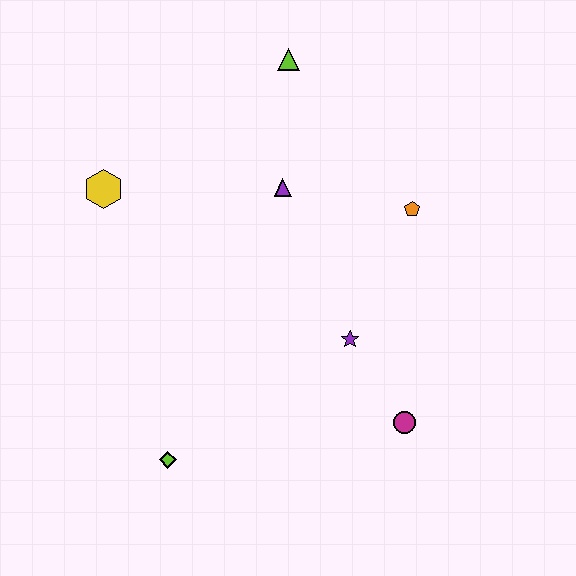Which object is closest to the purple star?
The magenta circle is closest to the purple star.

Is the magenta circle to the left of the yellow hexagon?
No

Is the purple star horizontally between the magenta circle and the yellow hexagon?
Yes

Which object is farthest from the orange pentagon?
The lime diamond is farthest from the orange pentagon.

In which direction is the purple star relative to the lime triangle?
The purple star is below the lime triangle.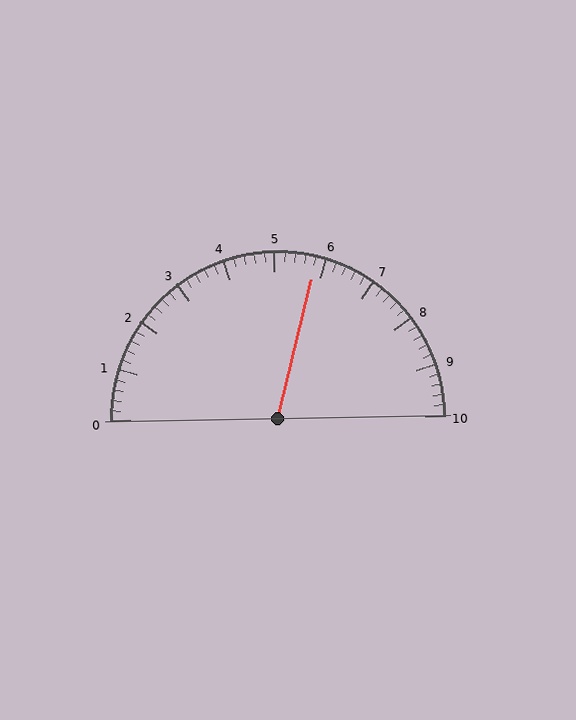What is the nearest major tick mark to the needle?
The nearest major tick mark is 6.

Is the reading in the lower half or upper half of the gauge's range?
The reading is in the upper half of the range (0 to 10).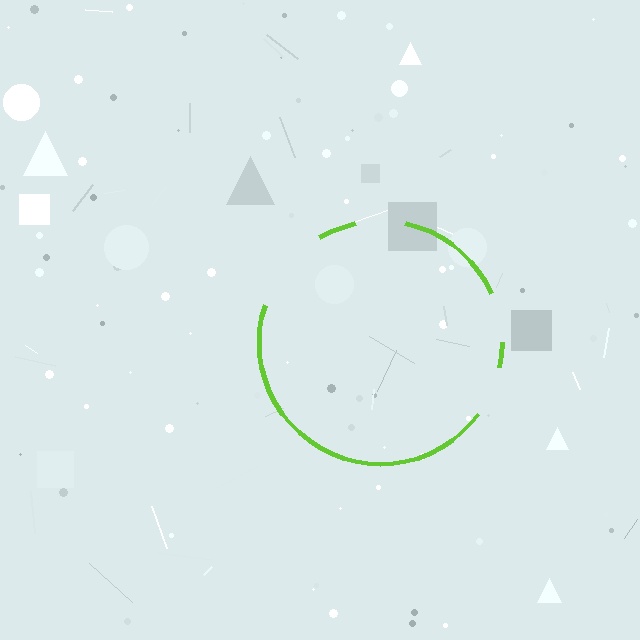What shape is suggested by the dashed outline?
The dashed outline suggests a circle.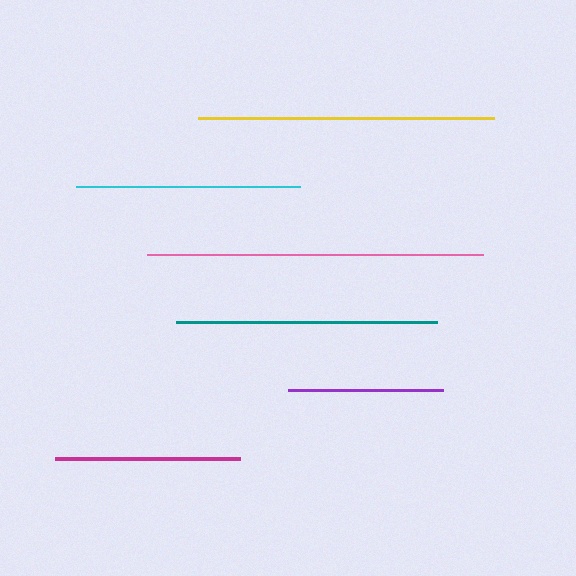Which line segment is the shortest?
The purple line is the shortest at approximately 155 pixels.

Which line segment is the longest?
The pink line is the longest at approximately 336 pixels.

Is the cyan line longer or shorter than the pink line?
The pink line is longer than the cyan line.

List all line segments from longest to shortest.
From longest to shortest: pink, yellow, teal, cyan, magenta, purple.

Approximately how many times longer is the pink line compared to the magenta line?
The pink line is approximately 1.8 times the length of the magenta line.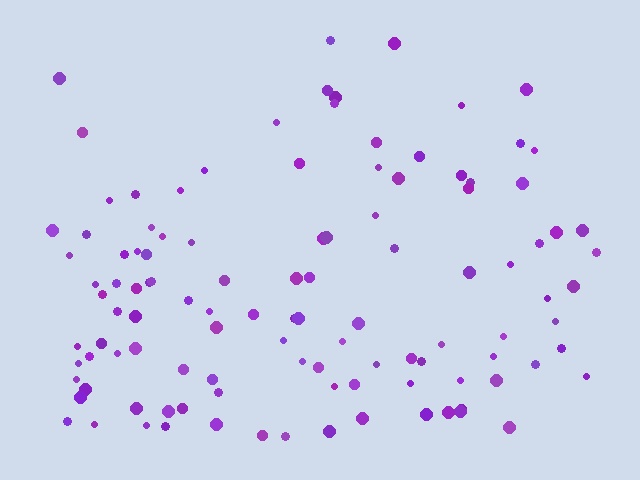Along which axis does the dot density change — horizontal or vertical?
Vertical.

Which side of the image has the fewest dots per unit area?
The top.